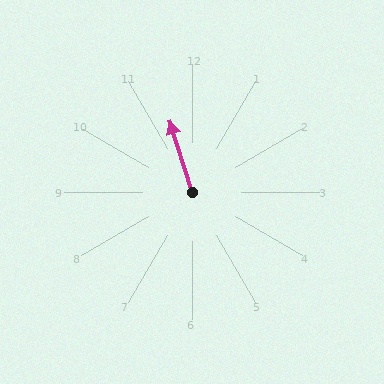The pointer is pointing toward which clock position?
Roughly 11 o'clock.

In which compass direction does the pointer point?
North.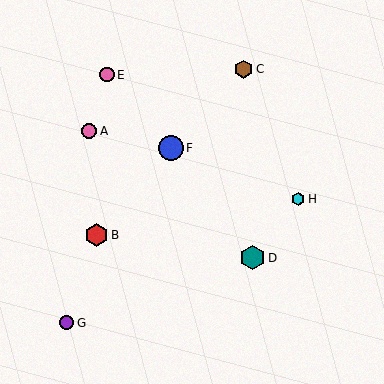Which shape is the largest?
The blue circle (labeled F) is the largest.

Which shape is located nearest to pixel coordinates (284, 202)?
The cyan hexagon (labeled H) at (298, 199) is nearest to that location.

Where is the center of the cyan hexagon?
The center of the cyan hexagon is at (298, 199).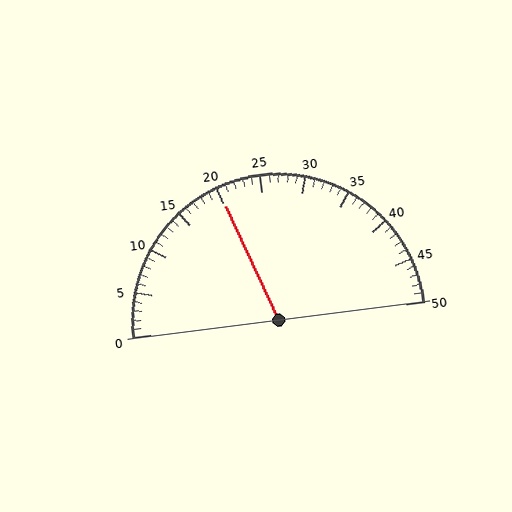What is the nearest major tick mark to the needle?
The nearest major tick mark is 20.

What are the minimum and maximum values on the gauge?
The gauge ranges from 0 to 50.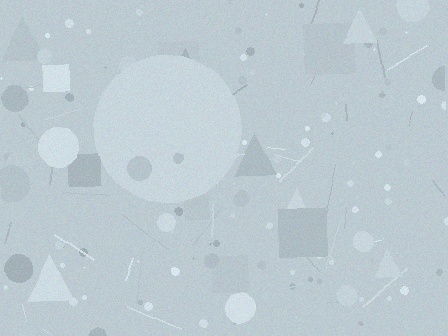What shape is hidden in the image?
A circle is hidden in the image.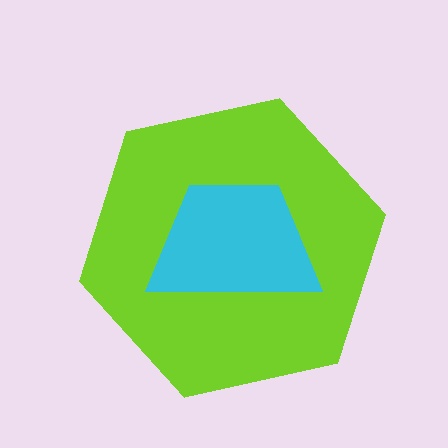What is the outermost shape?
The lime hexagon.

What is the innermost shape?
The cyan trapezoid.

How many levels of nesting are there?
2.